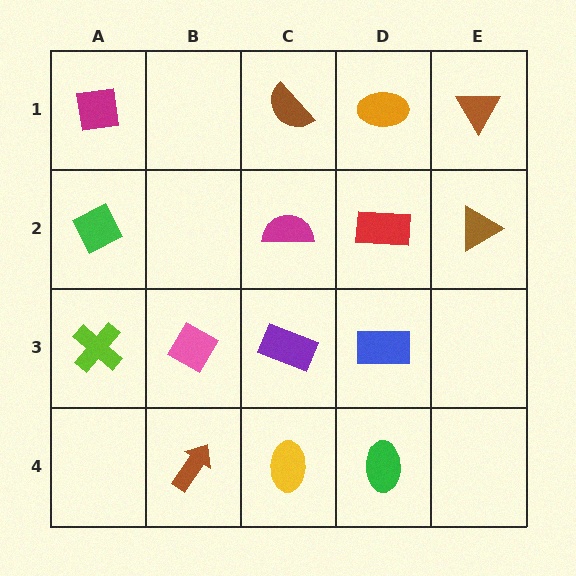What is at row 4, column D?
A green ellipse.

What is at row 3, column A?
A lime cross.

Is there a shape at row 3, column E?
No, that cell is empty.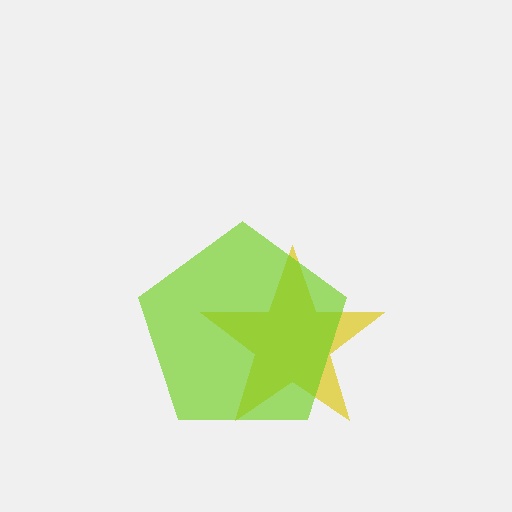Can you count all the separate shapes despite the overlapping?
Yes, there are 2 separate shapes.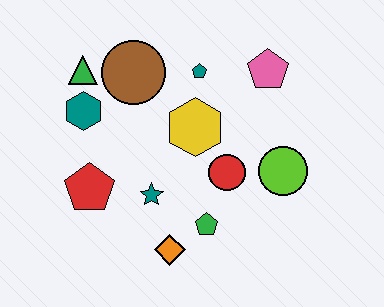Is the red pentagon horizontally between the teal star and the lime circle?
No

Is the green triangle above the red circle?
Yes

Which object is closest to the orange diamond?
The green pentagon is closest to the orange diamond.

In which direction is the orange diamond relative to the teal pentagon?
The orange diamond is below the teal pentagon.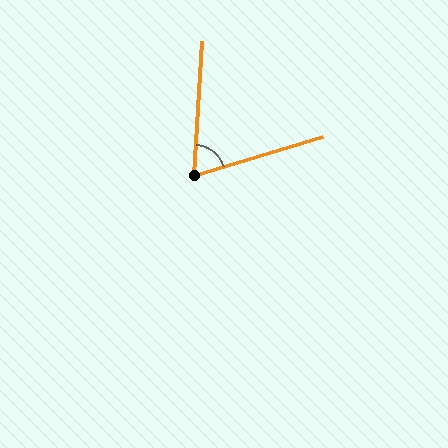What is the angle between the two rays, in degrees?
Approximately 69 degrees.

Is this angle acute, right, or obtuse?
It is acute.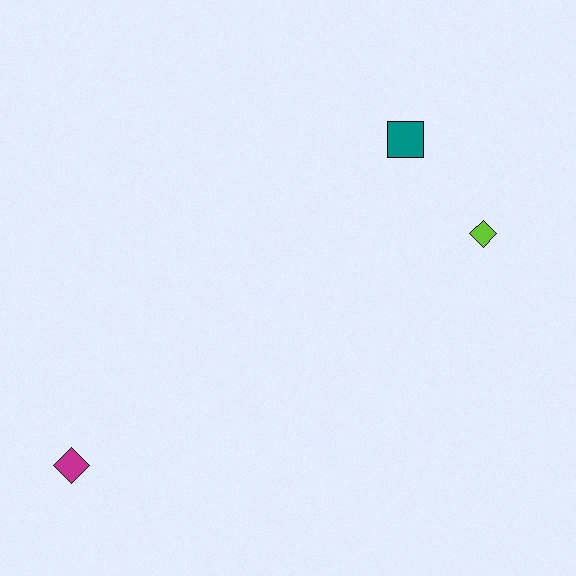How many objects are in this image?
There are 3 objects.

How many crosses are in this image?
There are no crosses.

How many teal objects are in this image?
There is 1 teal object.